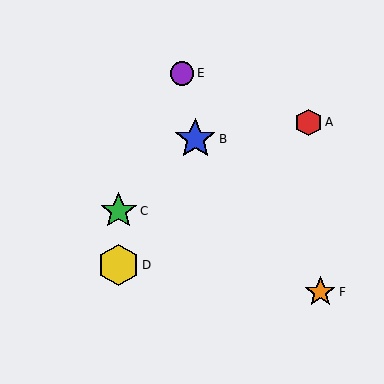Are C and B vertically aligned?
No, C is at x≈119 and B is at x≈195.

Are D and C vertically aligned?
Yes, both are at x≈119.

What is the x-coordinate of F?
Object F is at x≈320.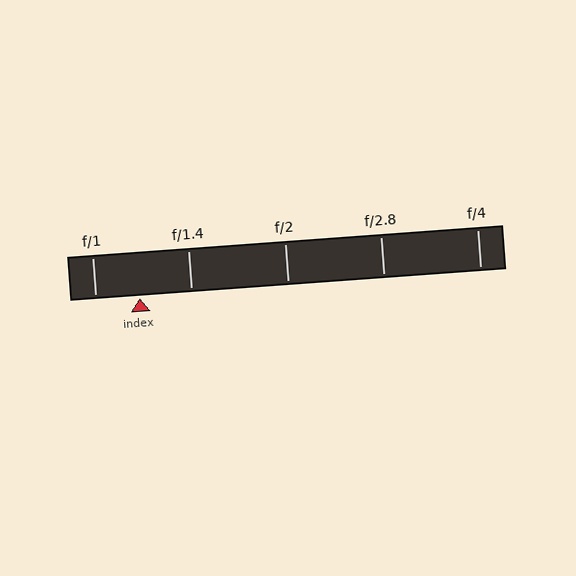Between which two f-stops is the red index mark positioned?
The index mark is between f/1 and f/1.4.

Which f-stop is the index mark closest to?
The index mark is closest to f/1.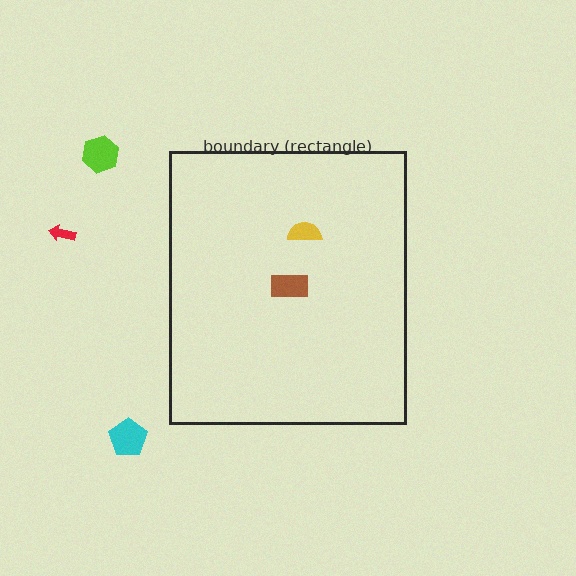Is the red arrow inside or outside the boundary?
Outside.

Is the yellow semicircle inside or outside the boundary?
Inside.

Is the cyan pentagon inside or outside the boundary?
Outside.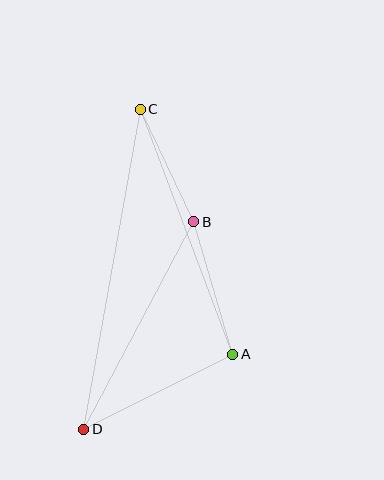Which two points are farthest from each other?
Points C and D are farthest from each other.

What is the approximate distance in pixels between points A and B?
The distance between A and B is approximately 138 pixels.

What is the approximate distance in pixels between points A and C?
The distance between A and C is approximately 262 pixels.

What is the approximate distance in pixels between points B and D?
The distance between B and D is approximately 235 pixels.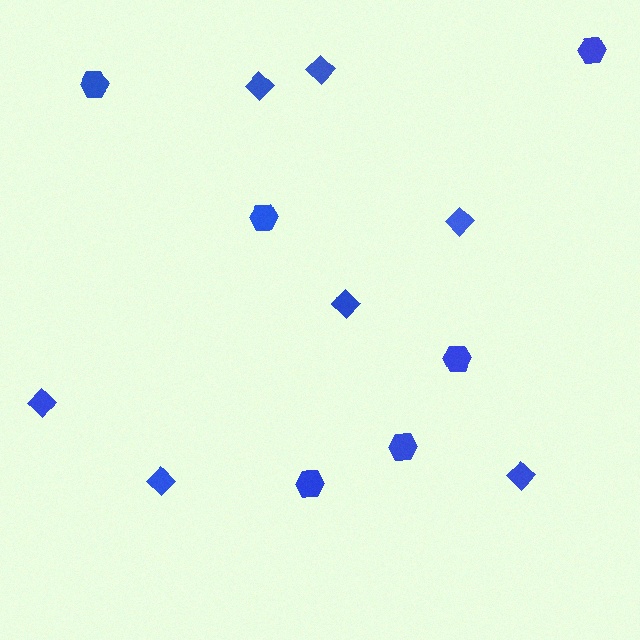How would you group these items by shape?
There are 2 groups: one group of hexagons (6) and one group of diamonds (7).